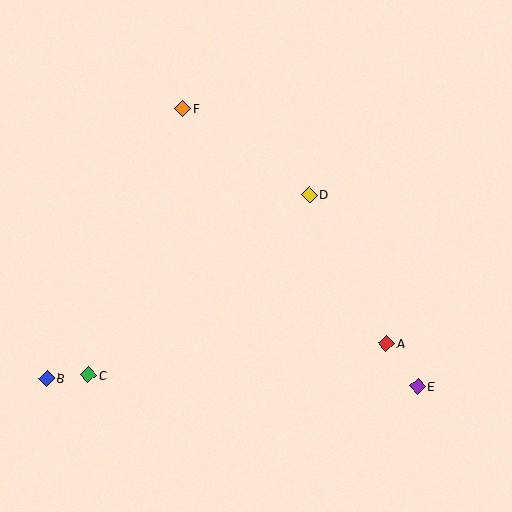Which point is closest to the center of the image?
Point D at (309, 195) is closest to the center.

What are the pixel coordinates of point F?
Point F is at (183, 108).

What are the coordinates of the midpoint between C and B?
The midpoint between C and B is at (68, 377).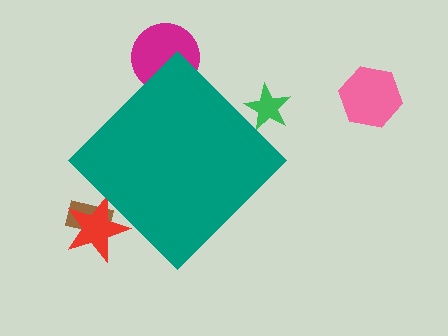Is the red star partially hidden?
Yes, the red star is partially hidden behind the teal diamond.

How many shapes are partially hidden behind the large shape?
4 shapes are partially hidden.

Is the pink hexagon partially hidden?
No, the pink hexagon is fully visible.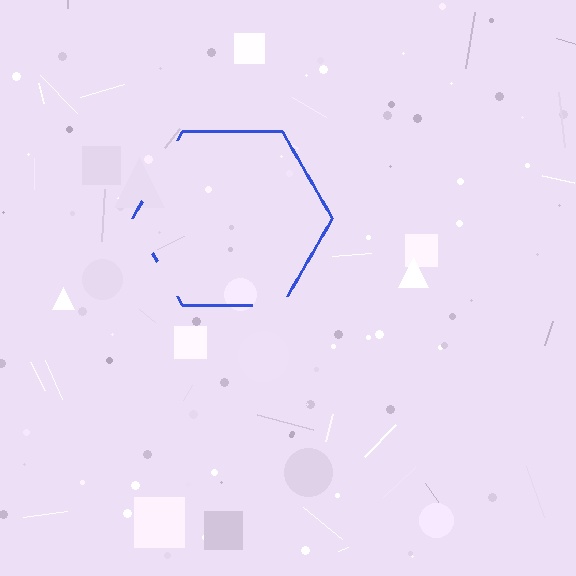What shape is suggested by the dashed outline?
The dashed outline suggests a hexagon.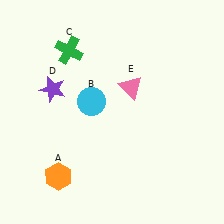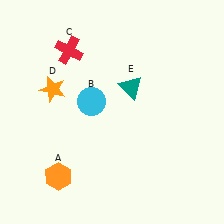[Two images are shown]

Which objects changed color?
C changed from green to red. D changed from purple to orange. E changed from pink to teal.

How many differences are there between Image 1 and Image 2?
There are 3 differences between the two images.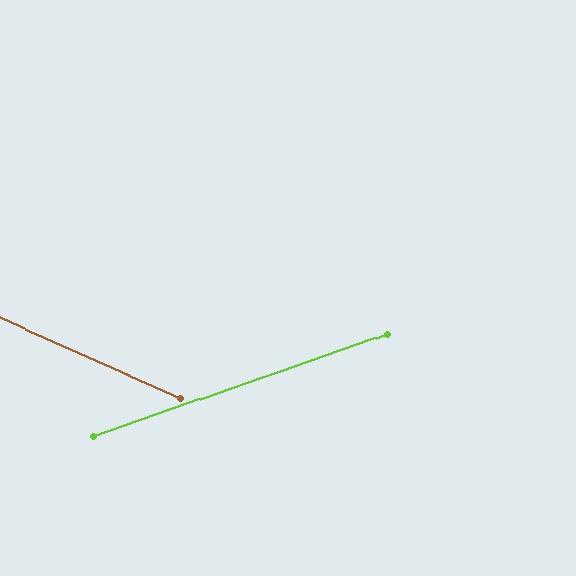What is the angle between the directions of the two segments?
Approximately 43 degrees.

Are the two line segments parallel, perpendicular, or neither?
Neither parallel nor perpendicular — they differ by about 43°.